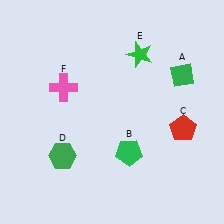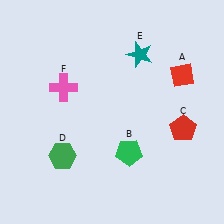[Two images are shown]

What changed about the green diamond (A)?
In Image 1, A is green. In Image 2, it changed to red.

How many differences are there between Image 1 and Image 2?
There are 2 differences between the two images.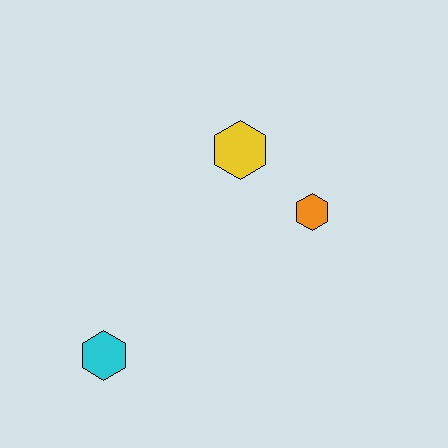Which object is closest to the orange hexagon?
The yellow hexagon is closest to the orange hexagon.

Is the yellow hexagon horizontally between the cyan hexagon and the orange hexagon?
Yes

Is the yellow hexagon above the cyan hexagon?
Yes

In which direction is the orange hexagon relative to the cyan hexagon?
The orange hexagon is to the right of the cyan hexagon.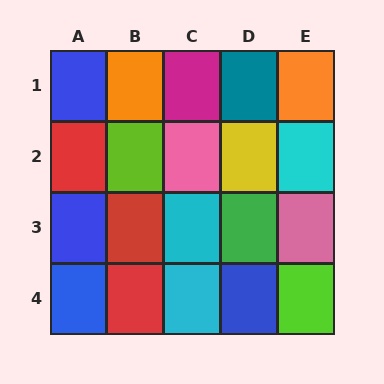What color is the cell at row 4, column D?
Blue.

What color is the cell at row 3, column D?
Green.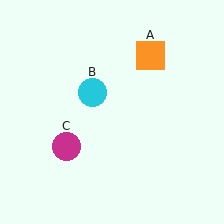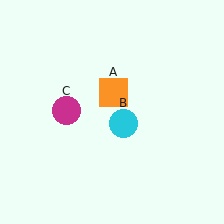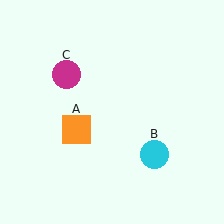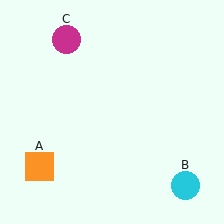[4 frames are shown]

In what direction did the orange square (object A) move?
The orange square (object A) moved down and to the left.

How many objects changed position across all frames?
3 objects changed position: orange square (object A), cyan circle (object B), magenta circle (object C).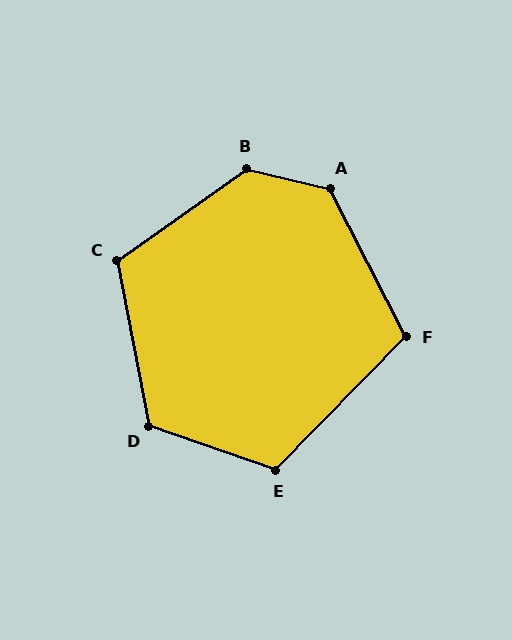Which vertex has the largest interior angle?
B, at approximately 132 degrees.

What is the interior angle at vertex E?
Approximately 115 degrees (obtuse).